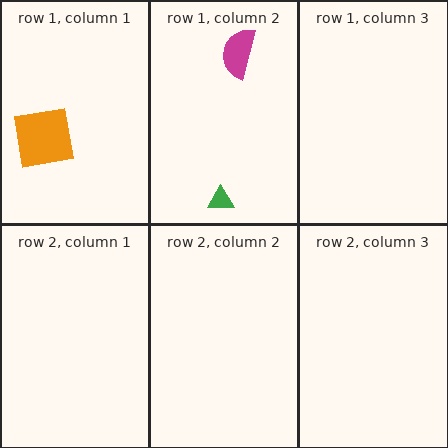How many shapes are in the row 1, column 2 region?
2.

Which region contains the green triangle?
The row 1, column 2 region.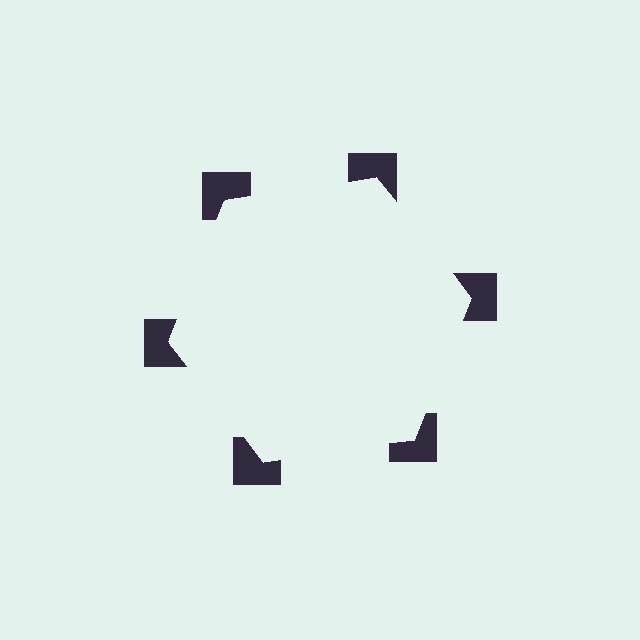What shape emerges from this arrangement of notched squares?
An illusory hexagon — its edges are inferred from the aligned wedge cuts in the notched squares, not physically drawn.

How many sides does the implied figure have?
6 sides.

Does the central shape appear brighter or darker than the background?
It typically appears slightly brighter than the background, even though no actual brightness change is drawn.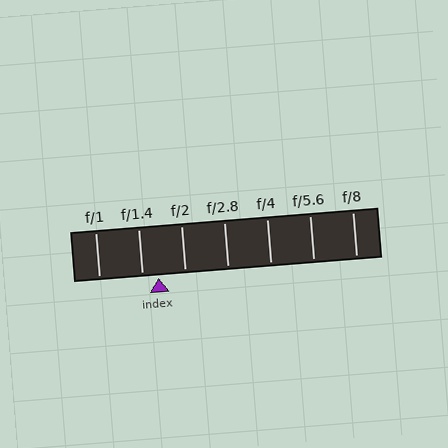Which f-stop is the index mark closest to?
The index mark is closest to f/1.4.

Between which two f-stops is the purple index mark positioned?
The index mark is between f/1.4 and f/2.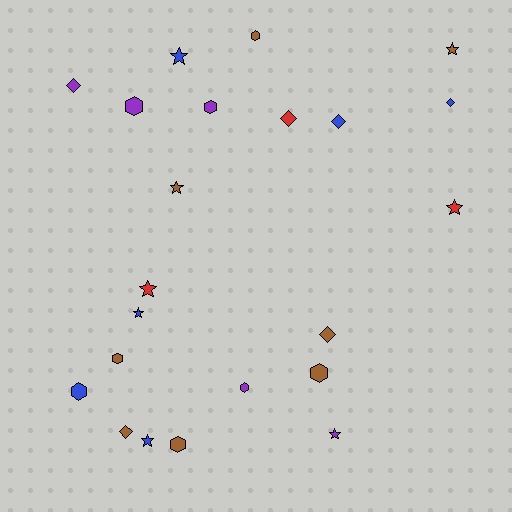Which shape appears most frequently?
Hexagon, with 8 objects.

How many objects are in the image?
There are 22 objects.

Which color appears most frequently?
Brown, with 8 objects.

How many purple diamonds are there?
There is 1 purple diamond.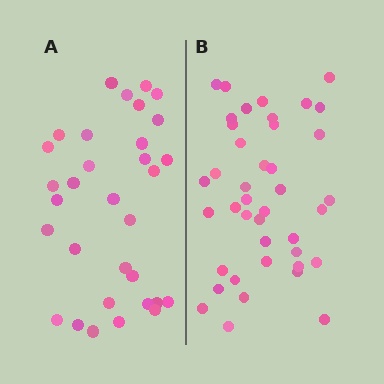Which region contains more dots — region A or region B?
Region B (the right region) has more dots.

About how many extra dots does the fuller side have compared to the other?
Region B has roughly 8 or so more dots than region A.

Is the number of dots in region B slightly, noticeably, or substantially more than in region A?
Region B has noticeably more, but not dramatically so. The ratio is roughly 1.3 to 1.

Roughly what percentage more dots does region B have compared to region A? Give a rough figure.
About 30% more.